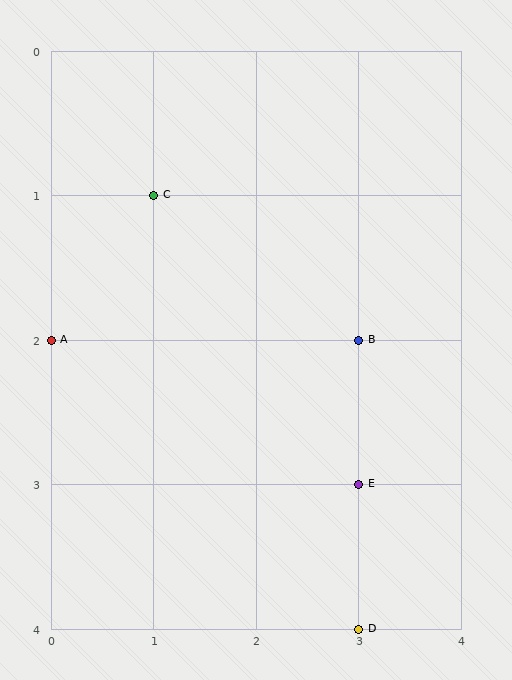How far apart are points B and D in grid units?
Points B and D are 2 rows apart.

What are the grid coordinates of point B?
Point B is at grid coordinates (3, 2).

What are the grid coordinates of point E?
Point E is at grid coordinates (3, 3).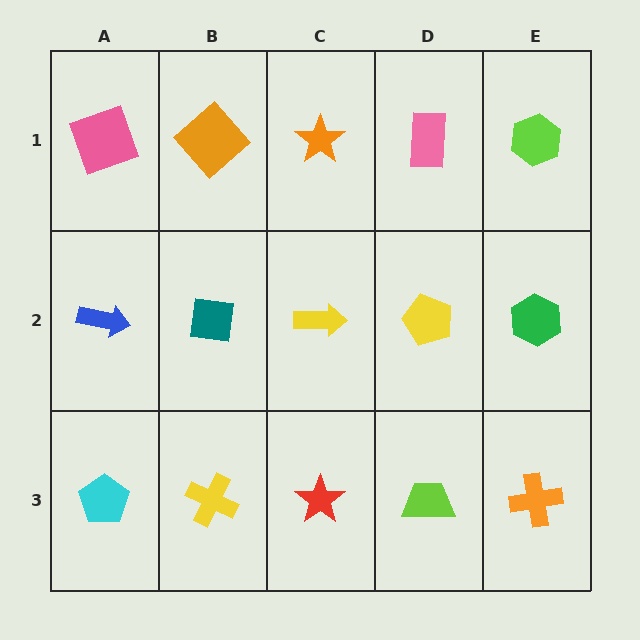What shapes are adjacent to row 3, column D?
A yellow pentagon (row 2, column D), a red star (row 3, column C), an orange cross (row 3, column E).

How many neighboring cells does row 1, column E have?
2.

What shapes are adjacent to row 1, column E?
A green hexagon (row 2, column E), a pink rectangle (row 1, column D).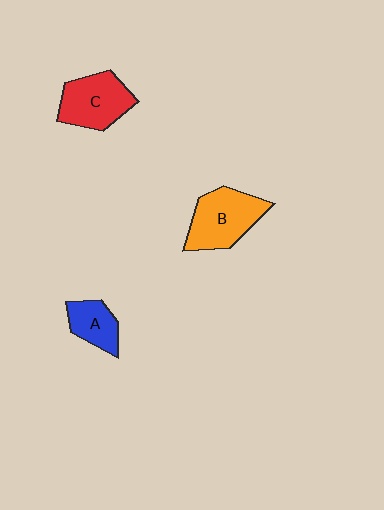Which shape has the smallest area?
Shape A (blue).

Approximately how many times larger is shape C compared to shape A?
Approximately 1.6 times.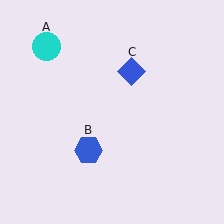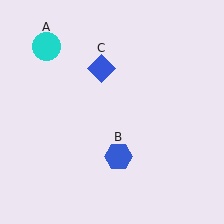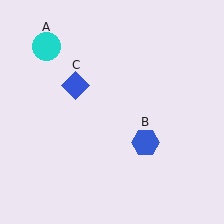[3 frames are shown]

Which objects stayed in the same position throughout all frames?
Cyan circle (object A) remained stationary.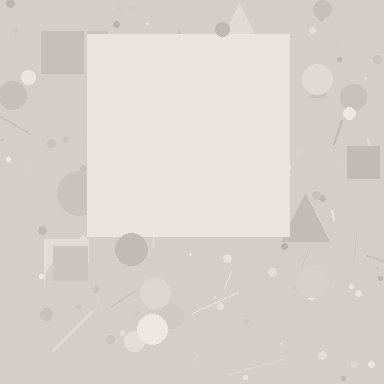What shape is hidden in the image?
A square is hidden in the image.